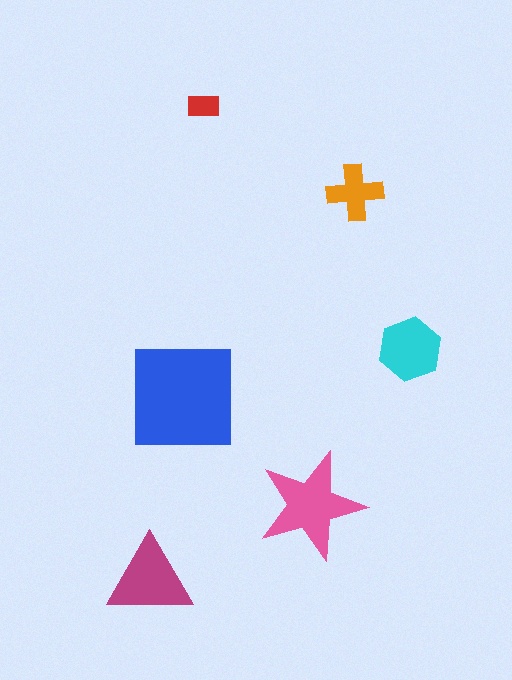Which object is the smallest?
The red rectangle.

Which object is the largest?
The blue square.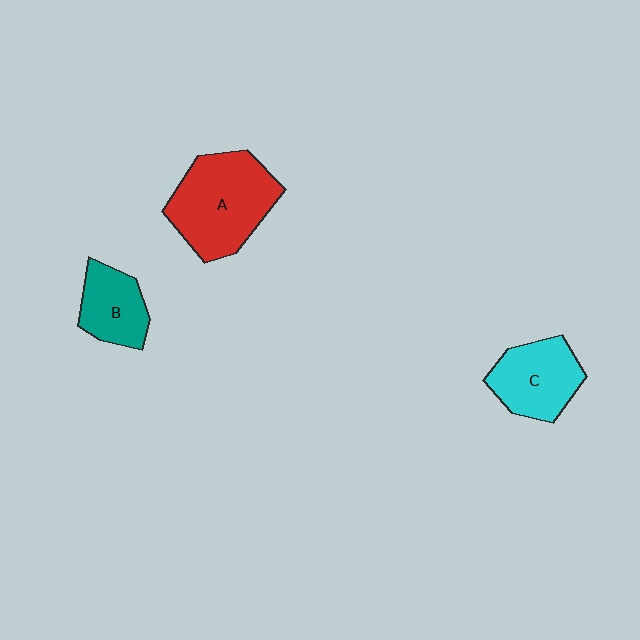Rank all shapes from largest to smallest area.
From largest to smallest: A (red), C (cyan), B (teal).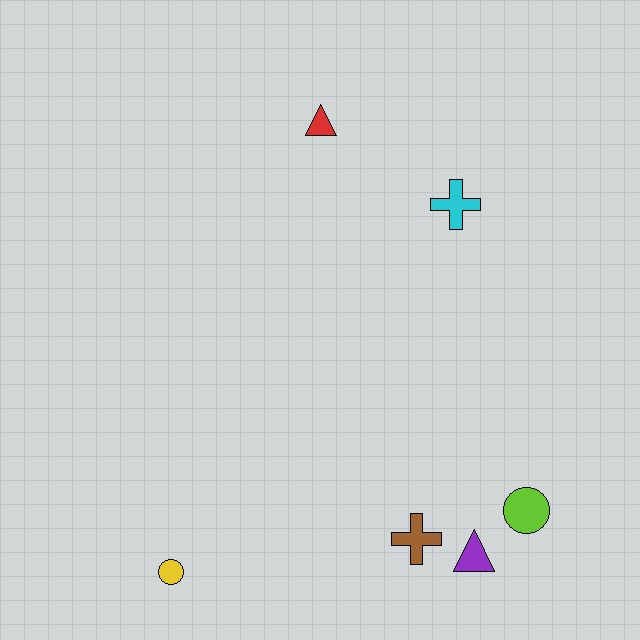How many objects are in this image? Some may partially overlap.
There are 6 objects.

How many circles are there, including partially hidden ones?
There are 2 circles.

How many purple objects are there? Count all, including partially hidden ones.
There is 1 purple object.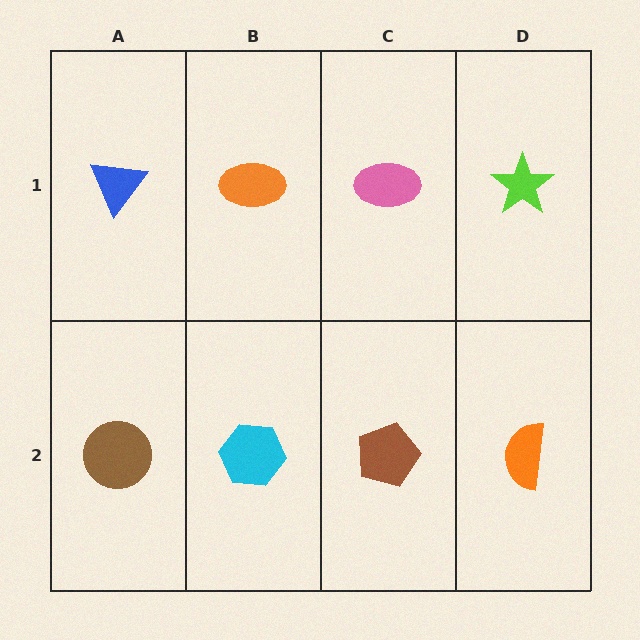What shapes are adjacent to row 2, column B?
An orange ellipse (row 1, column B), a brown circle (row 2, column A), a brown pentagon (row 2, column C).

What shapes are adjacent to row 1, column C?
A brown pentagon (row 2, column C), an orange ellipse (row 1, column B), a lime star (row 1, column D).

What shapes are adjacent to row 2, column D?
A lime star (row 1, column D), a brown pentagon (row 2, column C).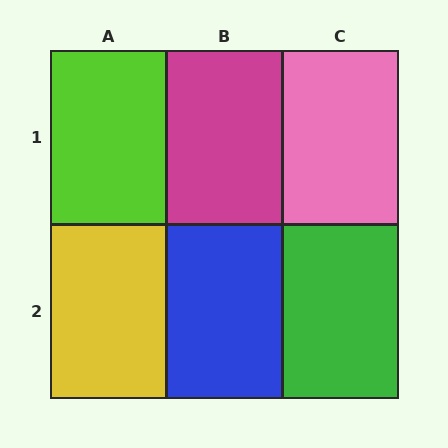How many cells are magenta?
1 cell is magenta.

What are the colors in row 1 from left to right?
Lime, magenta, pink.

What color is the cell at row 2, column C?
Green.